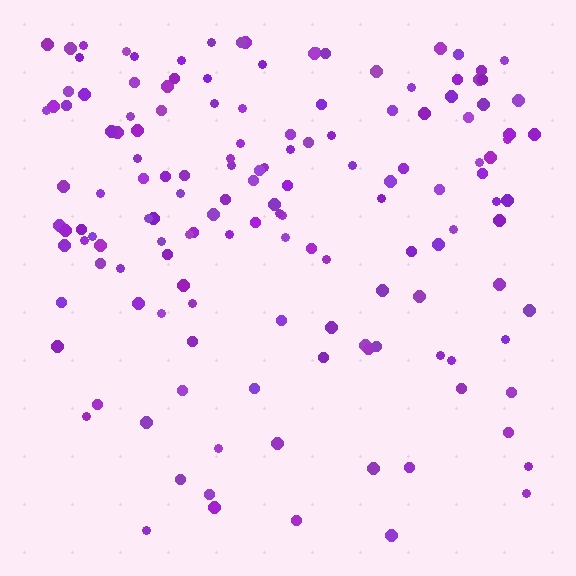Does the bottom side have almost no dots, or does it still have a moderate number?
Still a moderate number, just noticeably fewer than the top.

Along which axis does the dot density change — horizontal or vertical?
Vertical.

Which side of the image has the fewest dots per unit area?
The bottom.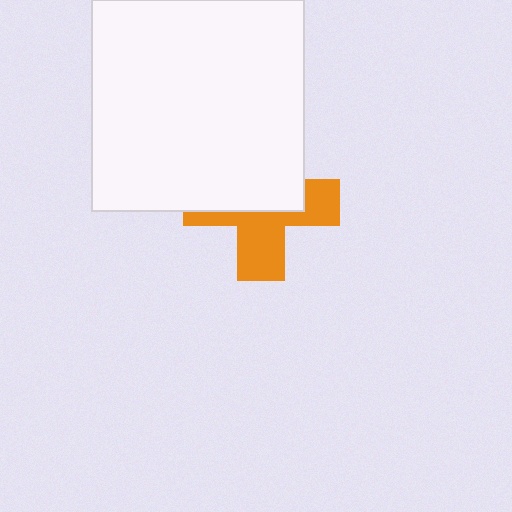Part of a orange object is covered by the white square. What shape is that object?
It is a cross.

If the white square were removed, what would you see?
You would see the complete orange cross.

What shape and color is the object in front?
The object in front is a white square.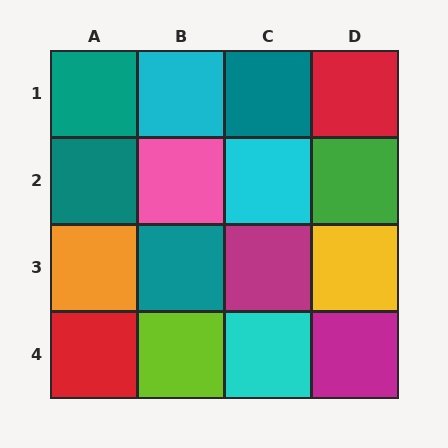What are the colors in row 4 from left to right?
Red, lime, cyan, magenta.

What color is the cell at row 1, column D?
Red.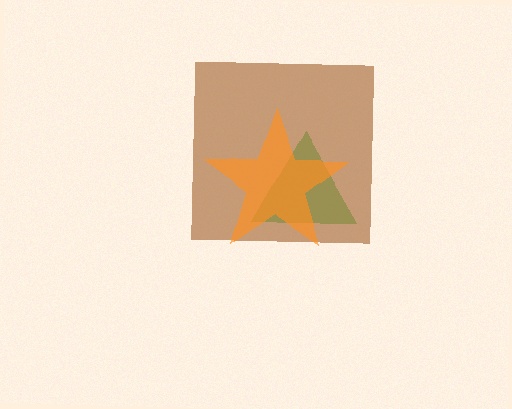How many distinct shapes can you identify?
There are 3 distinct shapes: a green triangle, a brown square, an orange star.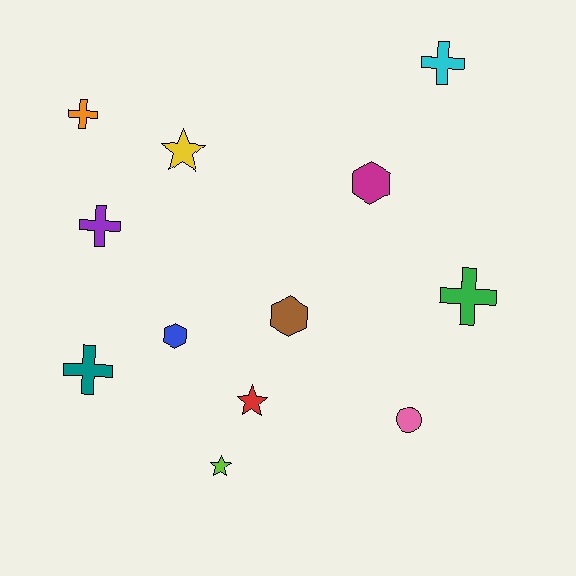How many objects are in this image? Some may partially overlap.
There are 12 objects.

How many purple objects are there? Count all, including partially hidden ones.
There is 1 purple object.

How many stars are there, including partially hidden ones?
There are 3 stars.